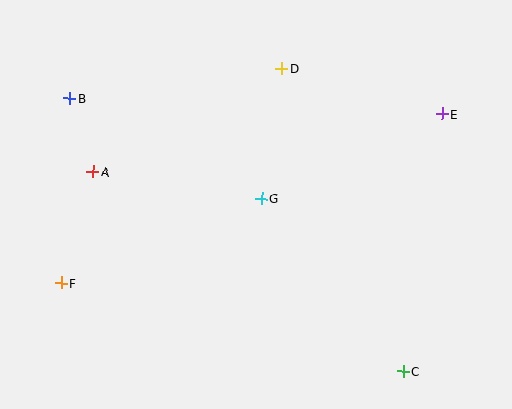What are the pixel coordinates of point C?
Point C is at (403, 371).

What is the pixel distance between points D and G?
The distance between D and G is 132 pixels.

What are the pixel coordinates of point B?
Point B is at (70, 98).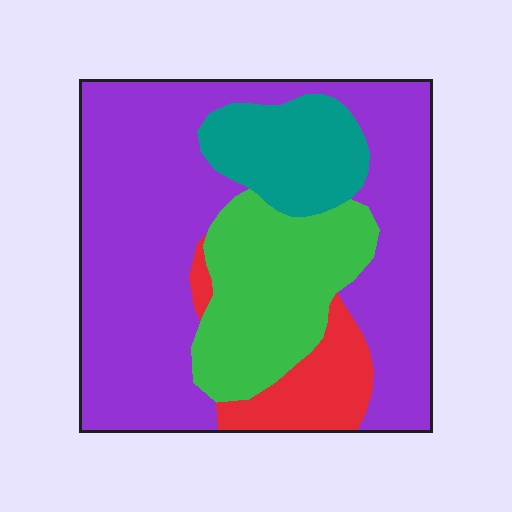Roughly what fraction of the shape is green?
Green takes up about one fifth (1/5) of the shape.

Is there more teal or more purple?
Purple.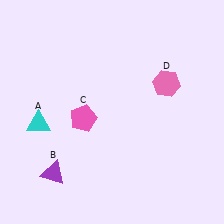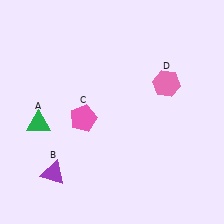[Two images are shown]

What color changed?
The triangle (A) changed from cyan in Image 1 to green in Image 2.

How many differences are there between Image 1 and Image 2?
There is 1 difference between the two images.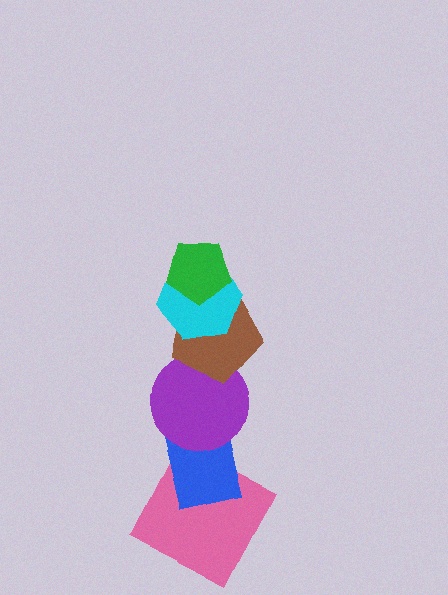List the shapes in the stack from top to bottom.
From top to bottom: the green pentagon, the cyan hexagon, the brown pentagon, the purple circle, the blue rectangle, the pink square.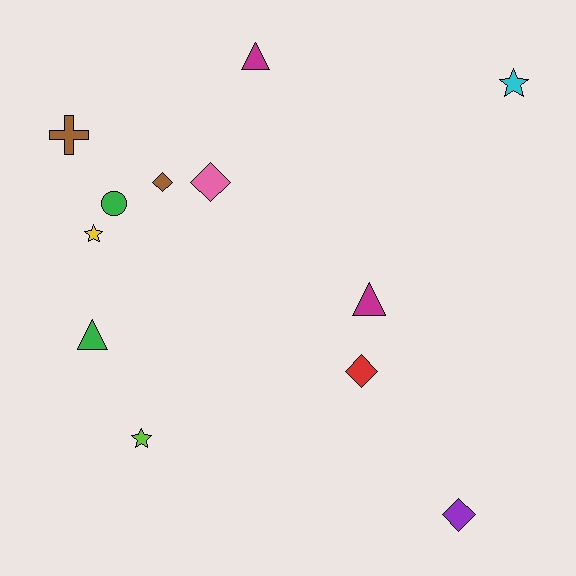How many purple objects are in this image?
There is 1 purple object.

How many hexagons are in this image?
There are no hexagons.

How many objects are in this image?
There are 12 objects.